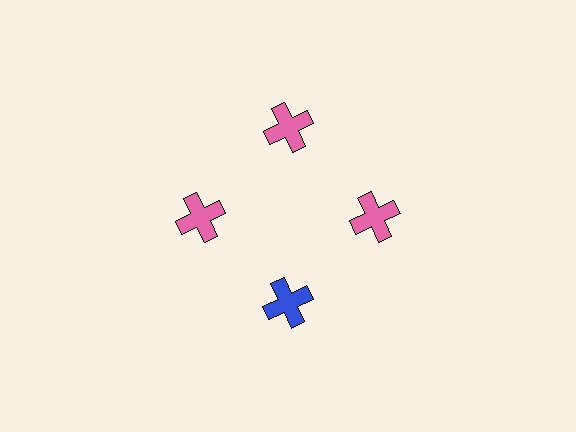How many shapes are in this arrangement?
There are 4 shapes arranged in a ring pattern.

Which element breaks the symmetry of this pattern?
The blue cross at roughly the 6 o'clock position breaks the symmetry. All other shapes are pink crosses.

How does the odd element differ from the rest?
It has a different color: blue instead of pink.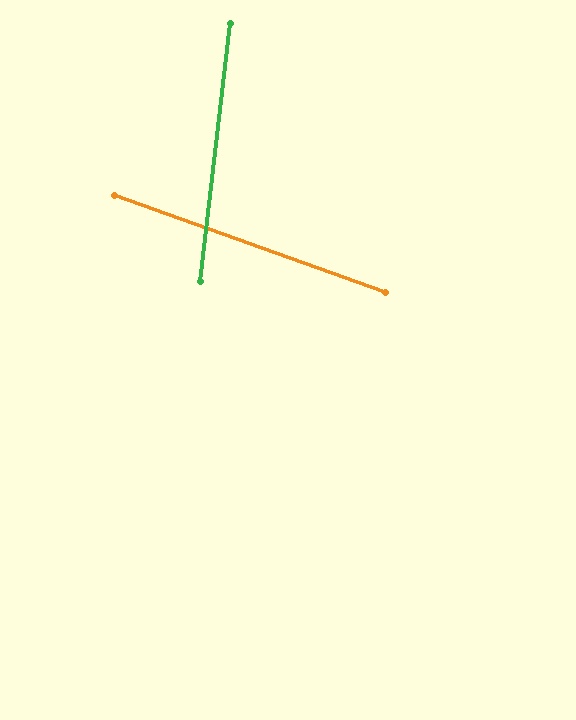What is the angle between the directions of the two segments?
Approximately 77 degrees.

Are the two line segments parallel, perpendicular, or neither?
Neither parallel nor perpendicular — they differ by about 77°.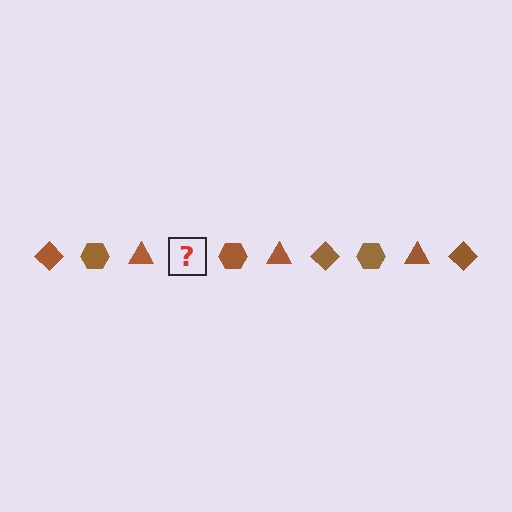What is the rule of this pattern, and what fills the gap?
The rule is that the pattern cycles through diamond, hexagon, triangle shapes in brown. The gap should be filled with a brown diamond.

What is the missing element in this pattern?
The missing element is a brown diamond.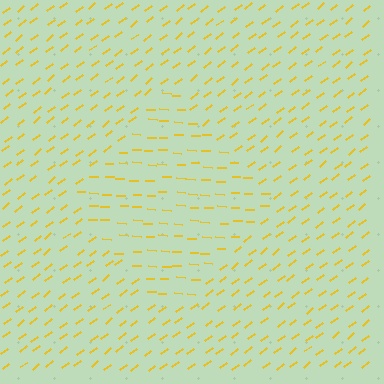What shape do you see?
I see a diamond.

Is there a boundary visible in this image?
Yes, there is a texture boundary formed by a change in line orientation.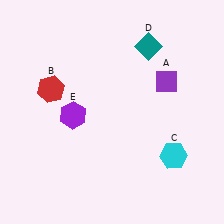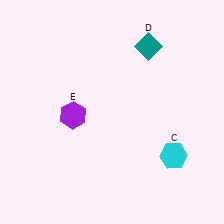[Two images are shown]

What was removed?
The purple diamond (A), the red hexagon (B) were removed in Image 2.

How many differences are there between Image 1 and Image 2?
There are 2 differences between the two images.